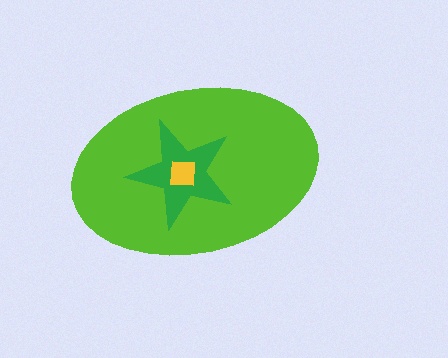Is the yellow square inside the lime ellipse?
Yes.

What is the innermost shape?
The yellow square.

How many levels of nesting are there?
3.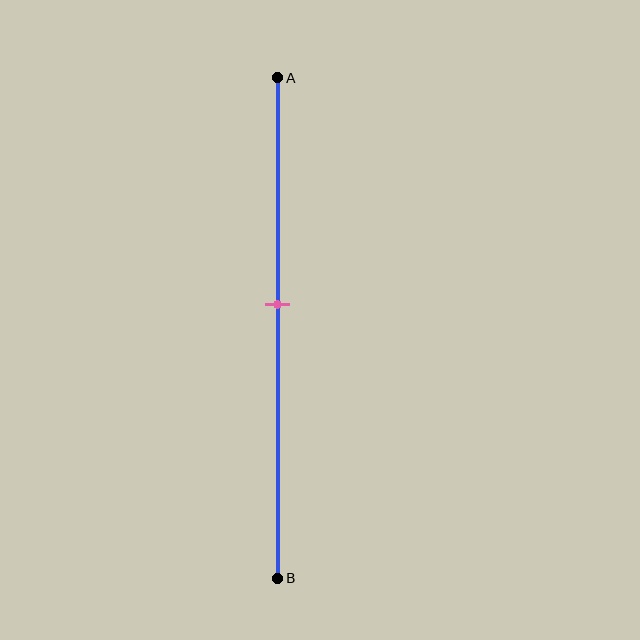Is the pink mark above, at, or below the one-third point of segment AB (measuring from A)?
The pink mark is below the one-third point of segment AB.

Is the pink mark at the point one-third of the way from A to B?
No, the mark is at about 45% from A, not at the 33% one-third point.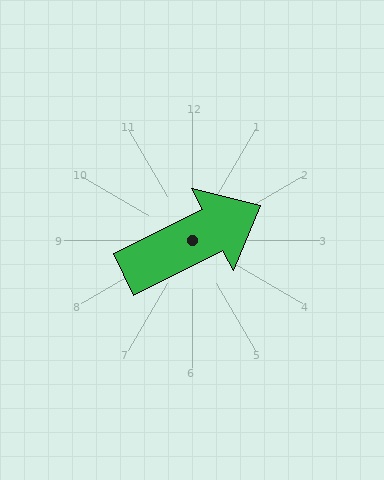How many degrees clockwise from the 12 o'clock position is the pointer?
Approximately 63 degrees.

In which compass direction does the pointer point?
Northeast.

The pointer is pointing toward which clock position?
Roughly 2 o'clock.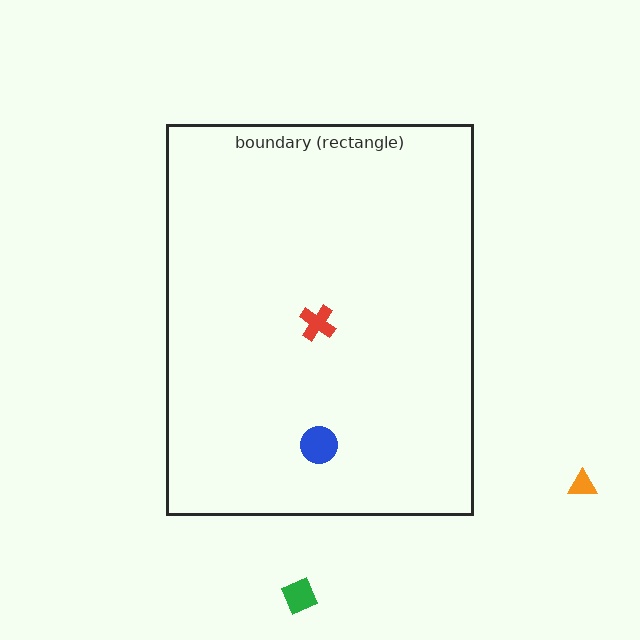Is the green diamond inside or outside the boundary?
Outside.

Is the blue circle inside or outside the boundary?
Inside.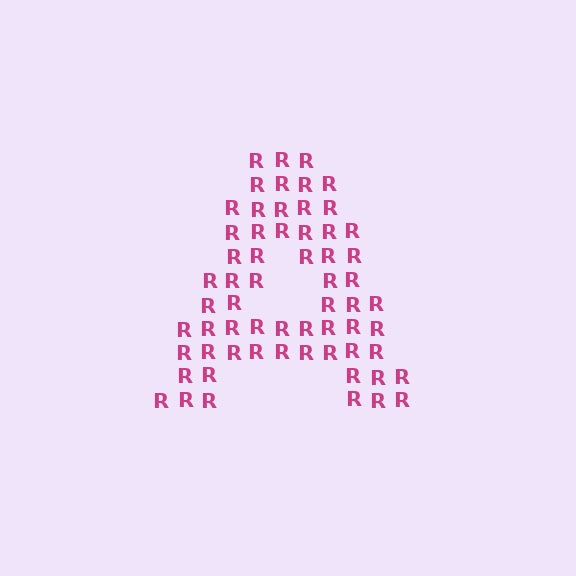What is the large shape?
The large shape is the letter A.